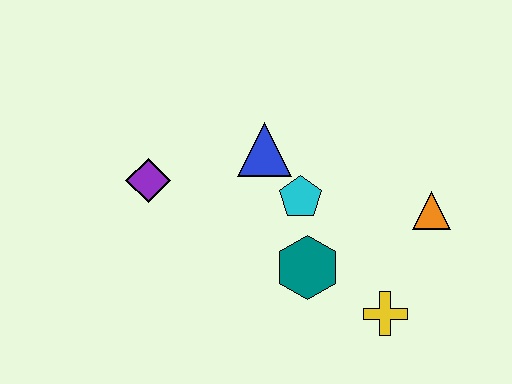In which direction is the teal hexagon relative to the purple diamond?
The teal hexagon is to the right of the purple diamond.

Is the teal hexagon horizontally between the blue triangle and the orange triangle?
Yes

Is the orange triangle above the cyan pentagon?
No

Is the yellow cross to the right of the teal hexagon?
Yes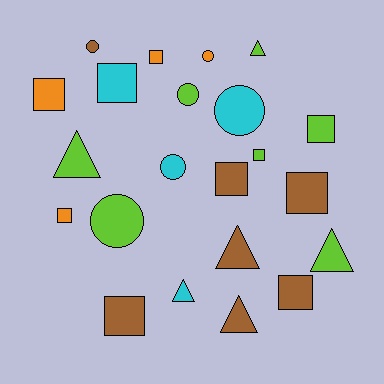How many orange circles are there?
There is 1 orange circle.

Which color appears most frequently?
Lime, with 7 objects.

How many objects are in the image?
There are 22 objects.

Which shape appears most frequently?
Square, with 10 objects.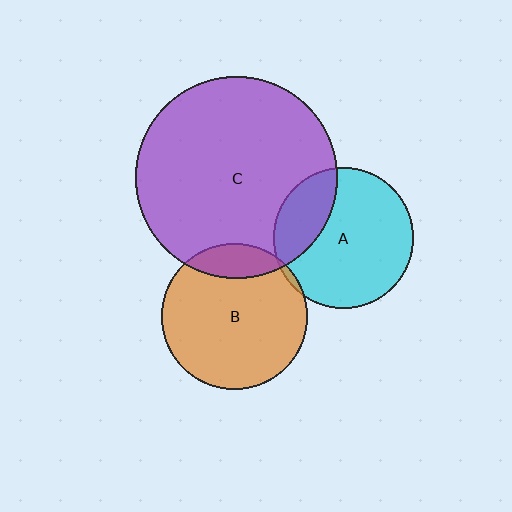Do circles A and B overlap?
Yes.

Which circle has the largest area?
Circle C (purple).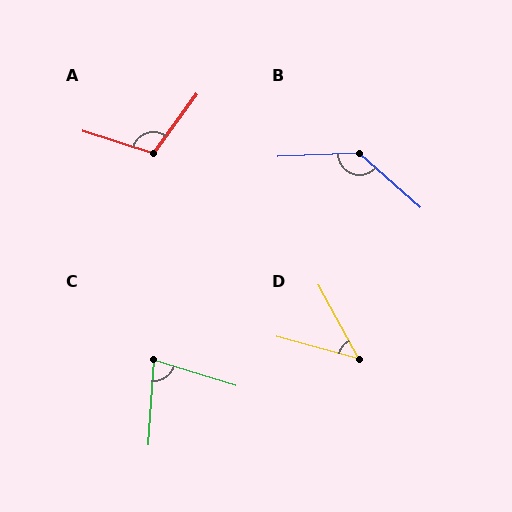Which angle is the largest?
B, at approximately 136 degrees.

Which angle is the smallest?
D, at approximately 46 degrees.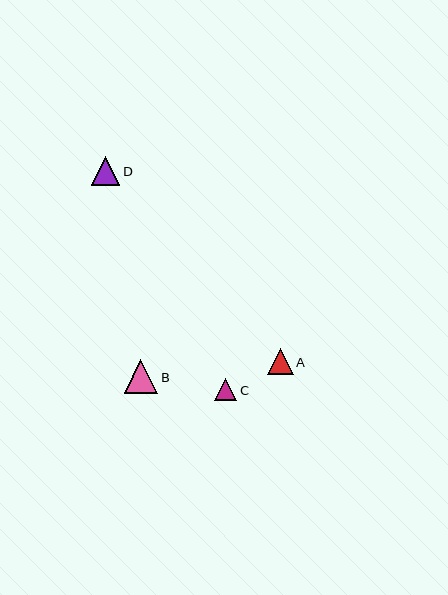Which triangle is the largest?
Triangle B is the largest with a size of approximately 34 pixels.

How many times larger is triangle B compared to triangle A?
Triangle B is approximately 1.3 times the size of triangle A.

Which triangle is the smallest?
Triangle C is the smallest with a size of approximately 22 pixels.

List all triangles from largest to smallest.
From largest to smallest: B, D, A, C.